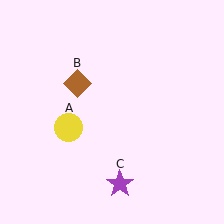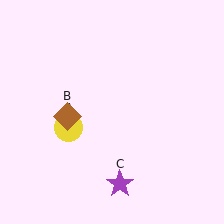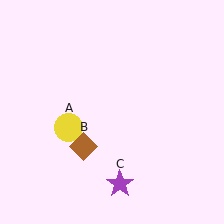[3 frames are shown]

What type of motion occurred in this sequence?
The brown diamond (object B) rotated counterclockwise around the center of the scene.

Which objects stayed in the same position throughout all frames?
Yellow circle (object A) and purple star (object C) remained stationary.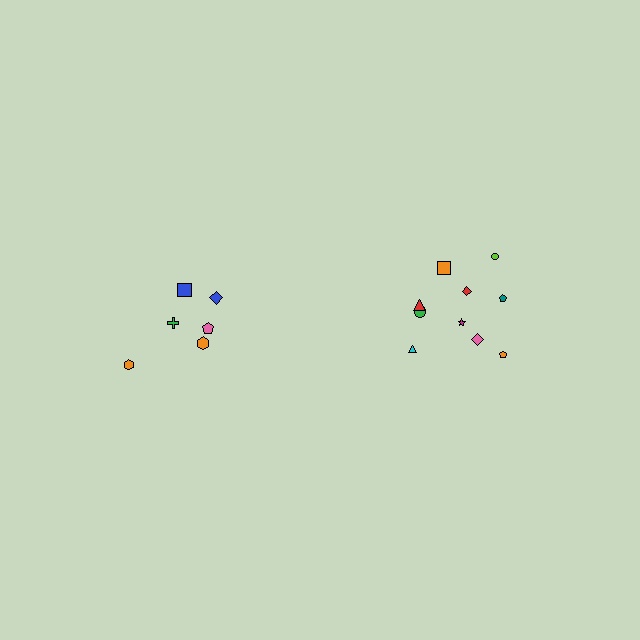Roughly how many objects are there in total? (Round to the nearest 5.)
Roughly 15 objects in total.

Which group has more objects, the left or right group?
The right group.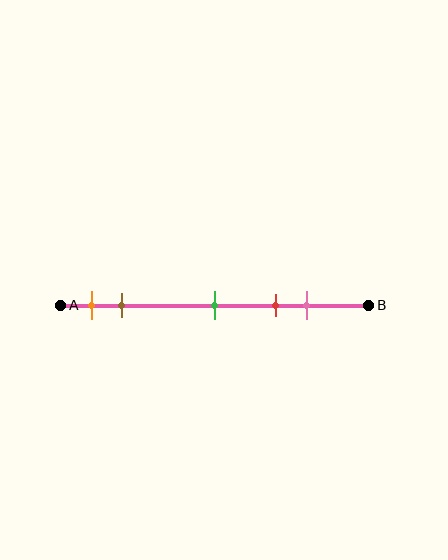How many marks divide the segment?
There are 5 marks dividing the segment.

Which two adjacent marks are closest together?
The orange and brown marks are the closest adjacent pair.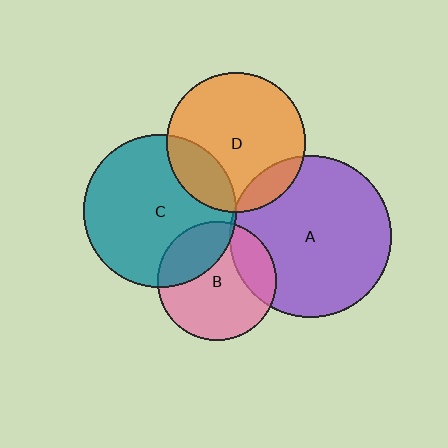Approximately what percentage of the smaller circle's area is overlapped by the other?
Approximately 5%.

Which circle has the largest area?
Circle A (purple).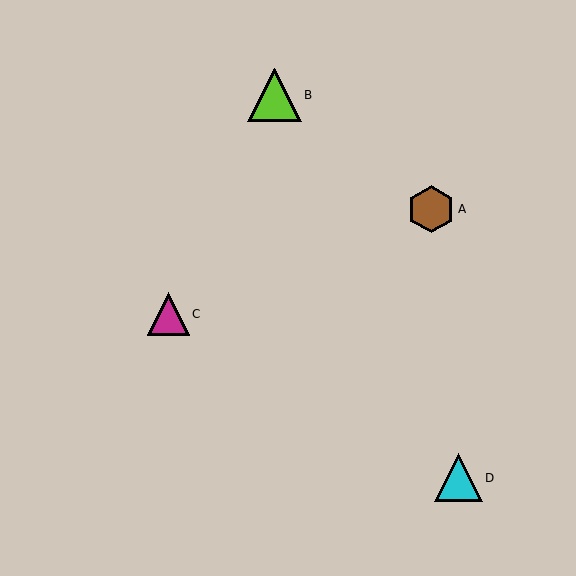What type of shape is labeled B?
Shape B is a lime triangle.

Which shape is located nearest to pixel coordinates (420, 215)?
The brown hexagon (labeled A) at (431, 209) is nearest to that location.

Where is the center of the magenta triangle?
The center of the magenta triangle is at (168, 314).